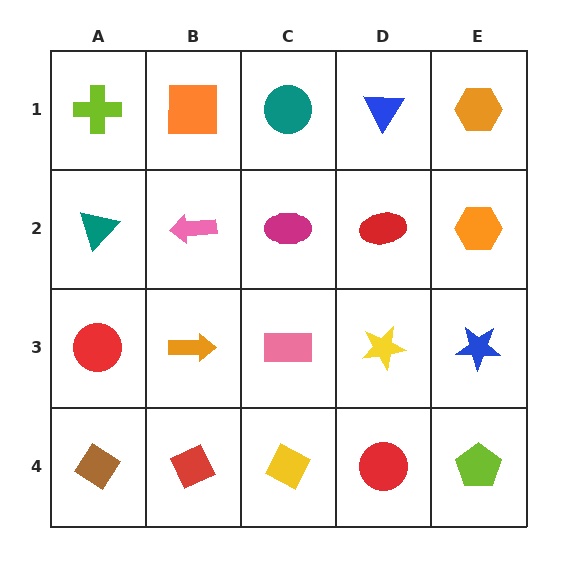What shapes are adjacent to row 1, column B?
A pink arrow (row 2, column B), a lime cross (row 1, column A), a teal circle (row 1, column C).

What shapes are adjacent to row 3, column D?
A red ellipse (row 2, column D), a red circle (row 4, column D), a pink rectangle (row 3, column C), a blue star (row 3, column E).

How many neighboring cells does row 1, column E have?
2.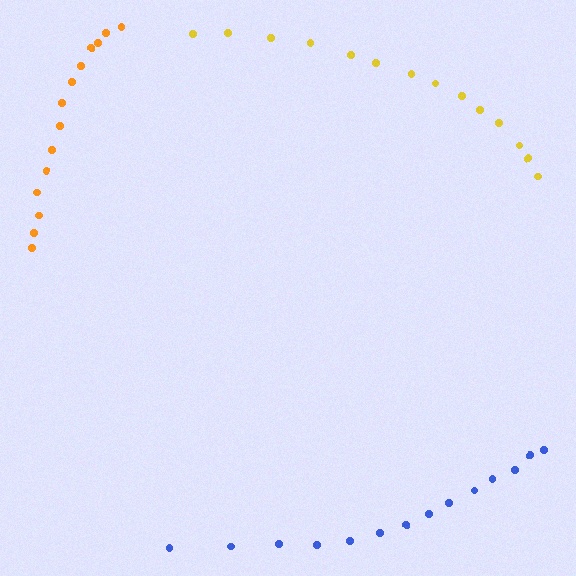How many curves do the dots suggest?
There are 3 distinct paths.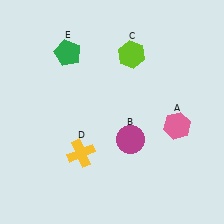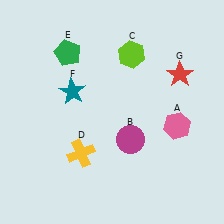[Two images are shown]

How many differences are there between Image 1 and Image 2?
There are 2 differences between the two images.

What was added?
A teal star (F), a red star (G) were added in Image 2.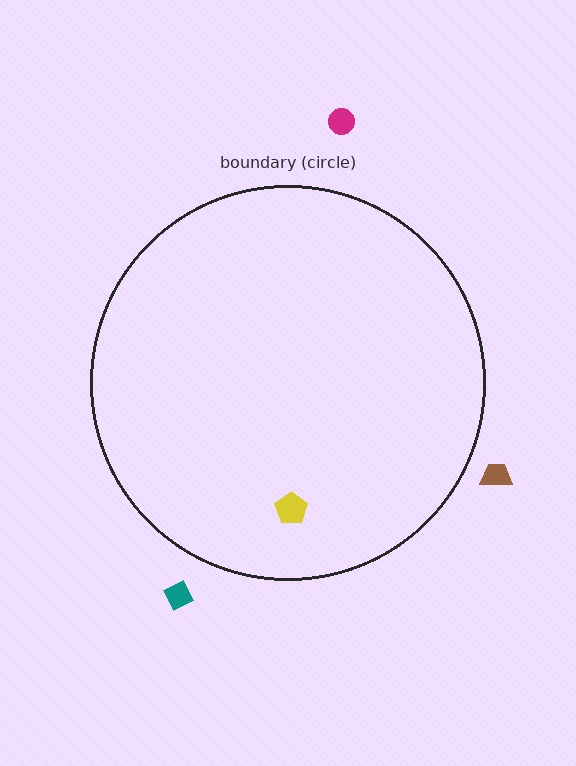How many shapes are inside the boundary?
1 inside, 3 outside.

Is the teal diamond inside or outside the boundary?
Outside.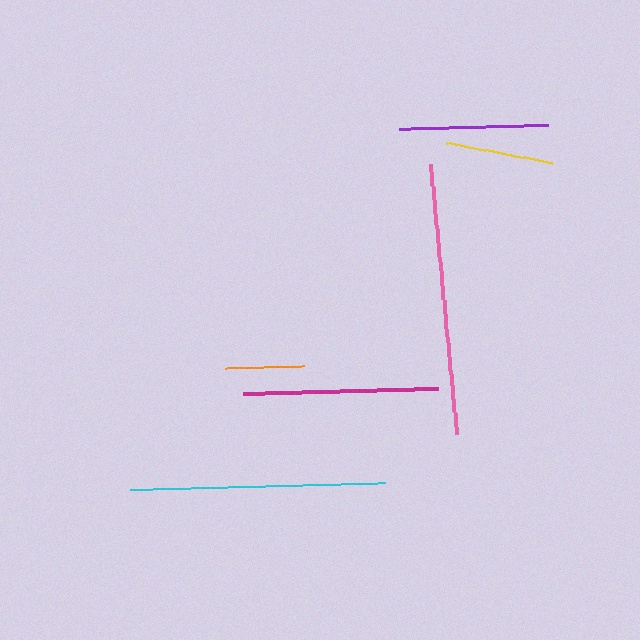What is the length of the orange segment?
The orange segment is approximately 78 pixels long.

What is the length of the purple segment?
The purple segment is approximately 149 pixels long.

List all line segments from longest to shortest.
From longest to shortest: pink, cyan, magenta, purple, yellow, orange.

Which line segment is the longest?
The pink line is the longest at approximately 271 pixels.